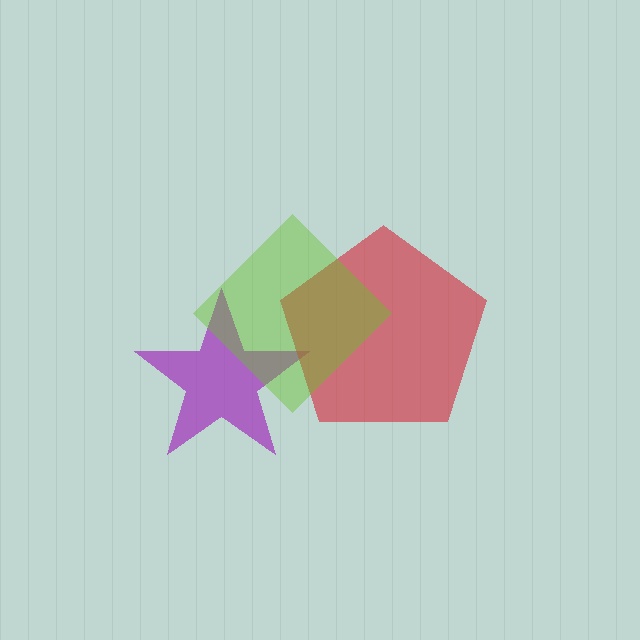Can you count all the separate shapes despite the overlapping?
Yes, there are 3 separate shapes.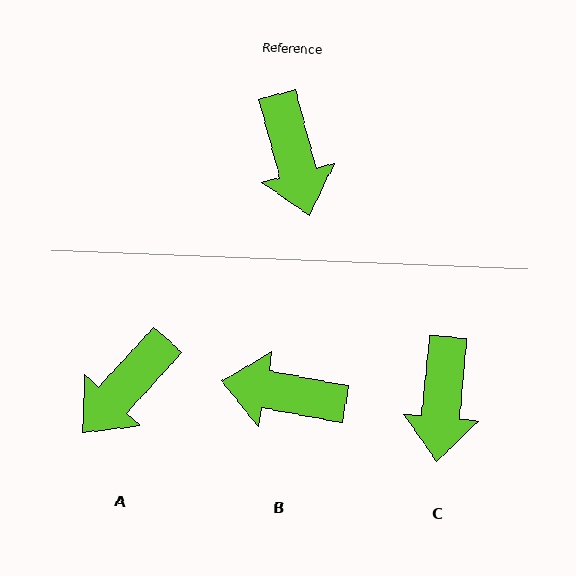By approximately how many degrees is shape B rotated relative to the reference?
Approximately 115 degrees clockwise.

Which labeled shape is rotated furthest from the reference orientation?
B, about 115 degrees away.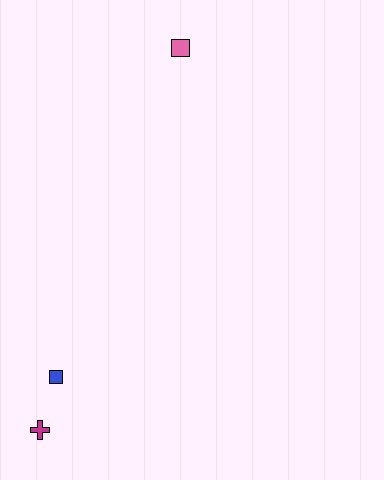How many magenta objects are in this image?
There is 1 magenta object.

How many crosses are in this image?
There is 1 cross.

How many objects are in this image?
There are 3 objects.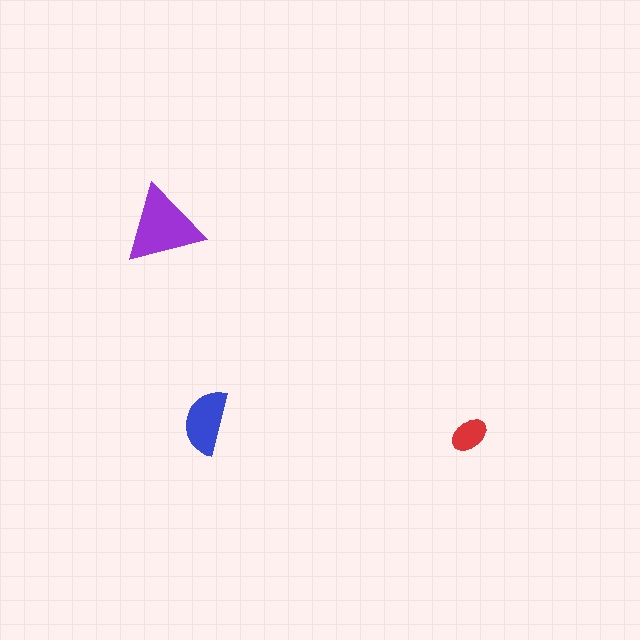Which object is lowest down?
The red ellipse is bottommost.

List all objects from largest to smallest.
The purple triangle, the blue semicircle, the red ellipse.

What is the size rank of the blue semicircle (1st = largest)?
2nd.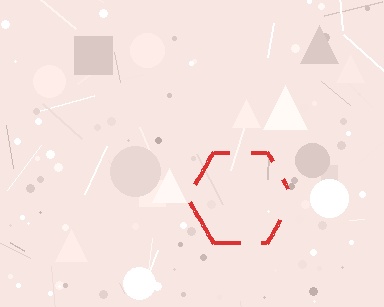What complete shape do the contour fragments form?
The contour fragments form a hexagon.